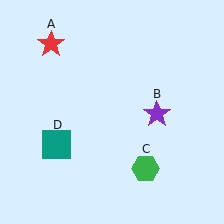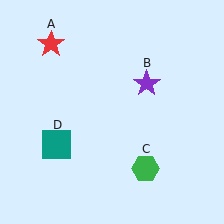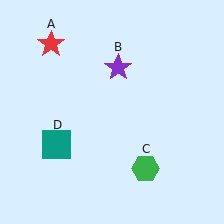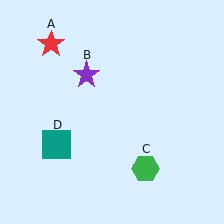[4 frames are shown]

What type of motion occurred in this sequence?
The purple star (object B) rotated counterclockwise around the center of the scene.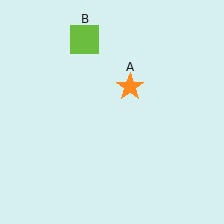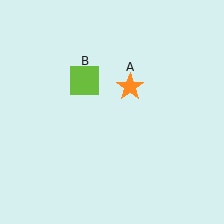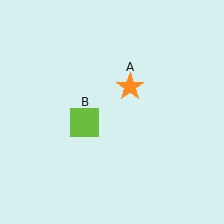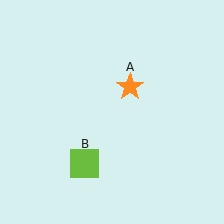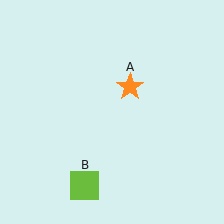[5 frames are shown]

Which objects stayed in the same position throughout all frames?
Orange star (object A) remained stationary.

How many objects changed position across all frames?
1 object changed position: lime square (object B).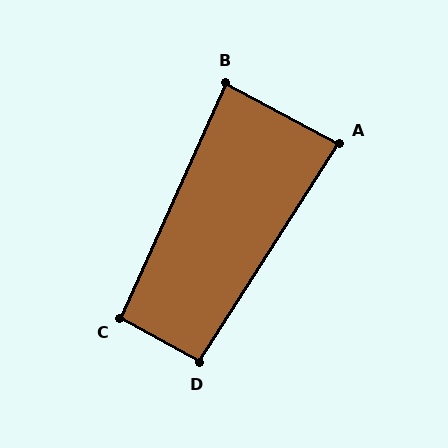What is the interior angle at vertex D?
Approximately 94 degrees (approximately right).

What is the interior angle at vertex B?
Approximately 86 degrees (approximately right).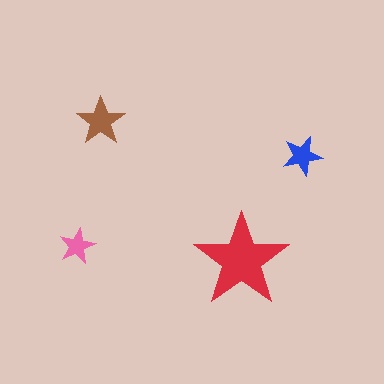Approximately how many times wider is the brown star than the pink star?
About 1.5 times wider.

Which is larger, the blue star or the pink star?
The blue one.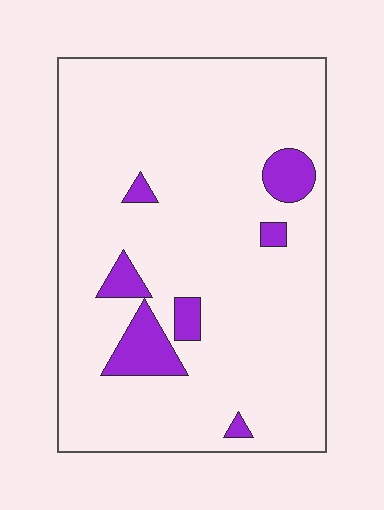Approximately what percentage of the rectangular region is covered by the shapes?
Approximately 10%.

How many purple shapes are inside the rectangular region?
7.